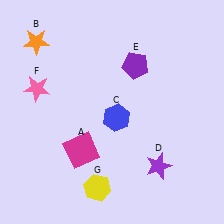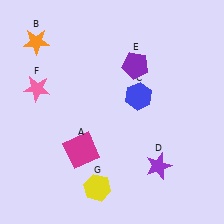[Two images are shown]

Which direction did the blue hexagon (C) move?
The blue hexagon (C) moved right.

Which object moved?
The blue hexagon (C) moved right.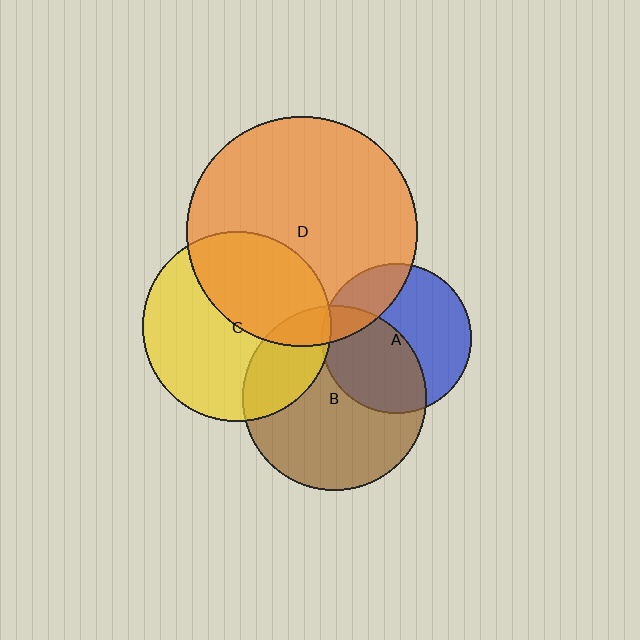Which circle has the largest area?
Circle D (orange).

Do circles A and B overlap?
Yes.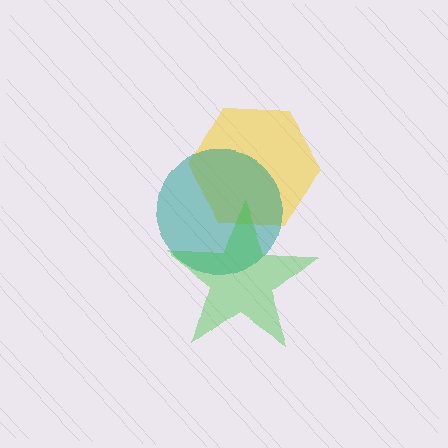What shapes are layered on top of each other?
The layered shapes are: a yellow hexagon, a teal circle, a green star.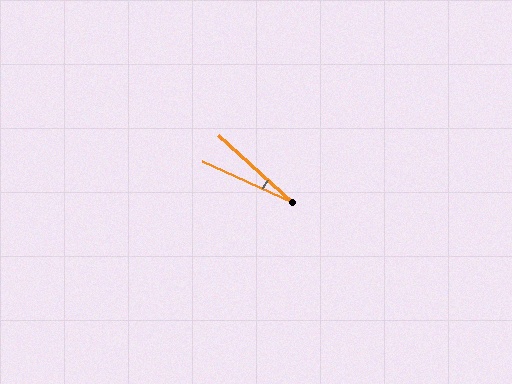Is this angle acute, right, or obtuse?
It is acute.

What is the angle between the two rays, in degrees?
Approximately 17 degrees.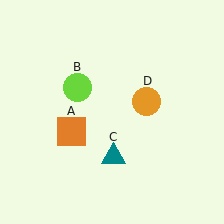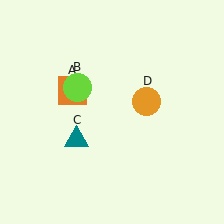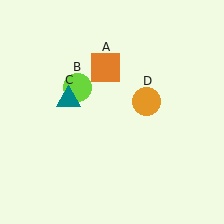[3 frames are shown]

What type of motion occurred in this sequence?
The orange square (object A), teal triangle (object C) rotated clockwise around the center of the scene.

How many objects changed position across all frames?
2 objects changed position: orange square (object A), teal triangle (object C).